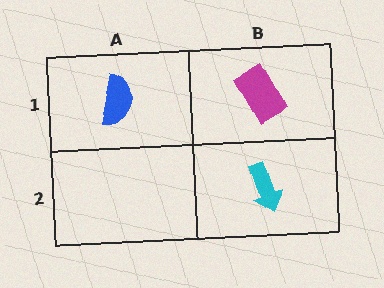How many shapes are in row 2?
1 shape.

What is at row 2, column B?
A cyan arrow.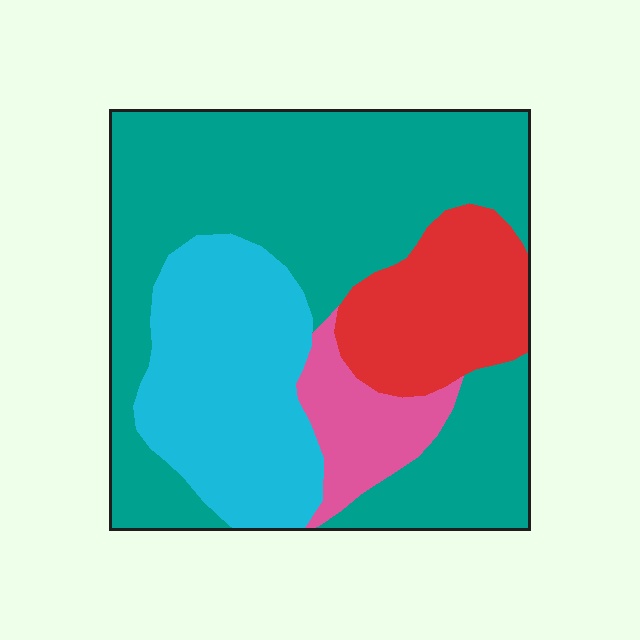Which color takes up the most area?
Teal, at roughly 55%.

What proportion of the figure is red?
Red covers around 15% of the figure.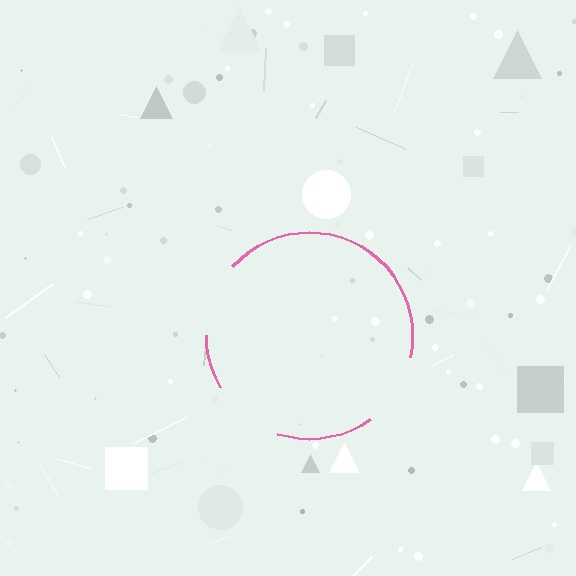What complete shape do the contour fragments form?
The contour fragments form a circle.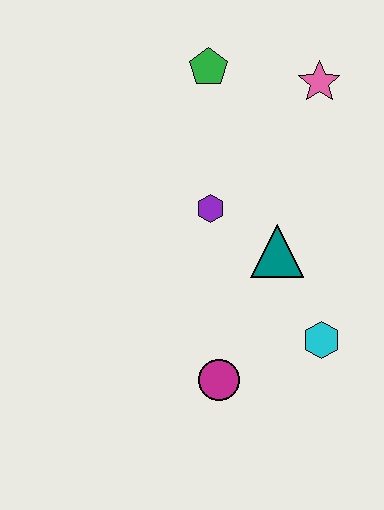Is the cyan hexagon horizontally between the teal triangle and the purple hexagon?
No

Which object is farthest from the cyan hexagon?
The green pentagon is farthest from the cyan hexagon.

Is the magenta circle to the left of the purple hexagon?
No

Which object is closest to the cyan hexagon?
The teal triangle is closest to the cyan hexagon.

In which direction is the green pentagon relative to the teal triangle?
The green pentagon is above the teal triangle.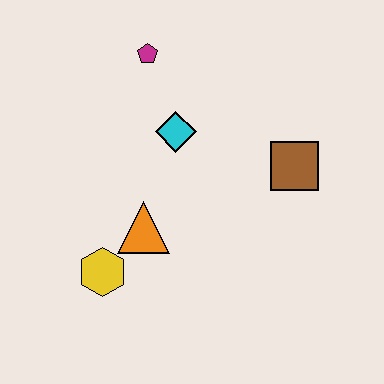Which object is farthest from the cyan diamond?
The yellow hexagon is farthest from the cyan diamond.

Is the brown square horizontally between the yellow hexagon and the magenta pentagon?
No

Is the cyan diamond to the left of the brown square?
Yes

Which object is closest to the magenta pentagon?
The cyan diamond is closest to the magenta pentagon.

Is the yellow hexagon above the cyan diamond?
No